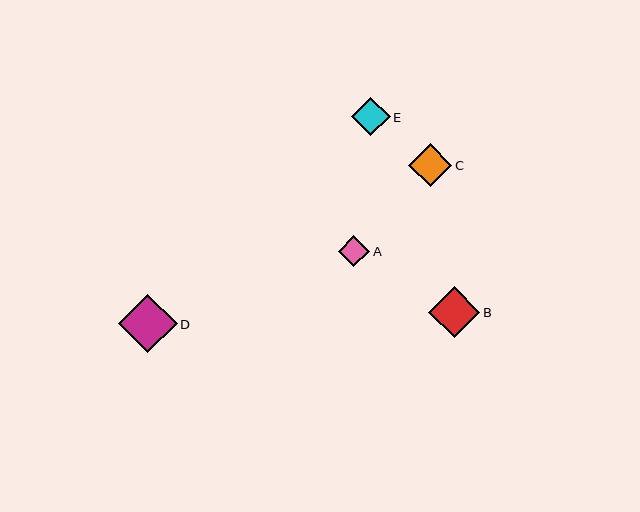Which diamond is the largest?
Diamond D is the largest with a size of approximately 58 pixels.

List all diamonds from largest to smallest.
From largest to smallest: D, B, C, E, A.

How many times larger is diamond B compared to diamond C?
Diamond B is approximately 1.2 times the size of diamond C.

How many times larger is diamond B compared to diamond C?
Diamond B is approximately 1.2 times the size of diamond C.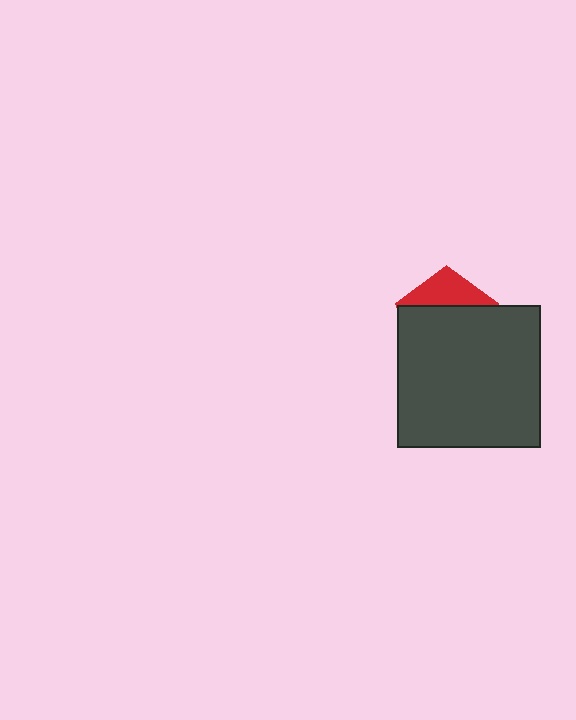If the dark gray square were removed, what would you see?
You would see the complete red pentagon.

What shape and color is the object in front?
The object in front is a dark gray square.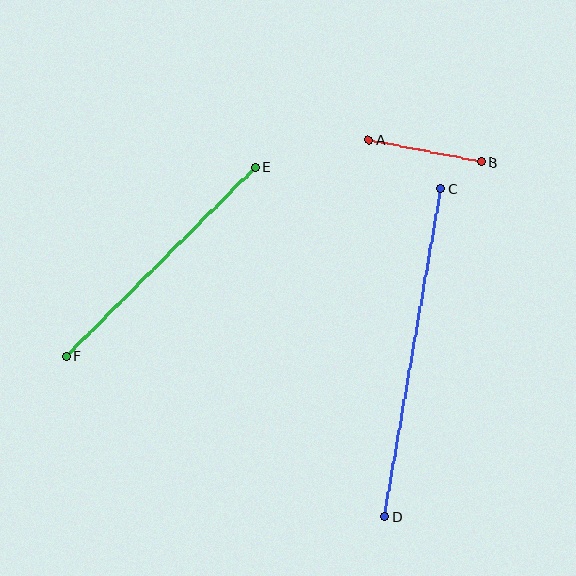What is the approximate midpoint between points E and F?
The midpoint is at approximately (160, 262) pixels.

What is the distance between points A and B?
The distance is approximately 115 pixels.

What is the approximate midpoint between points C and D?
The midpoint is at approximately (413, 352) pixels.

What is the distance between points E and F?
The distance is approximately 267 pixels.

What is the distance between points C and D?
The distance is approximately 333 pixels.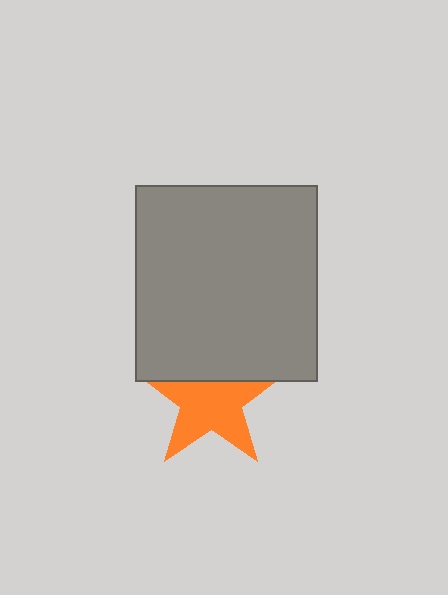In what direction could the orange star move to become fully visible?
The orange star could move down. That would shift it out from behind the gray rectangle entirely.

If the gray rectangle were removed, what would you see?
You would see the complete orange star.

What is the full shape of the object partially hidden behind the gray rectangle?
The partially hidden object is an orange star.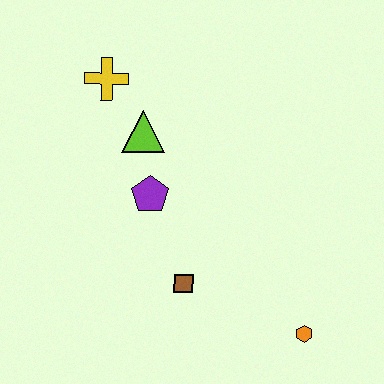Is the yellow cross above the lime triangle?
Yes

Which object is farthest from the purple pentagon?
The orange hexagon is farthest from the purple pentagon.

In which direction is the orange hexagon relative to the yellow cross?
The orange hexagon is below the yellow cross.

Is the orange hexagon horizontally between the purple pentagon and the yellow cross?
No